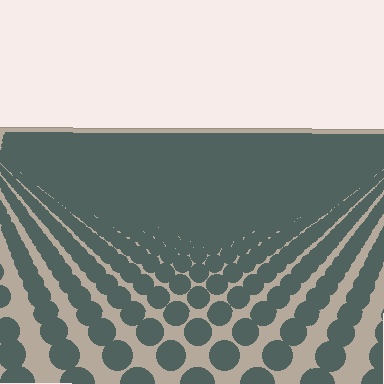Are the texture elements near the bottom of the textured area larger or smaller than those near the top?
Larger. Near the bottom, elements are closer to the viewer and appear at a bigger on-screen size.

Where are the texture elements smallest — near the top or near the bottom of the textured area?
Near the top.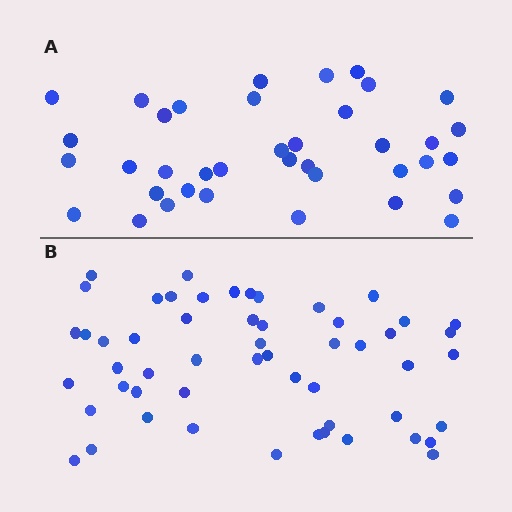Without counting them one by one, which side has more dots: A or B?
Region B (the bottom region) has more dots.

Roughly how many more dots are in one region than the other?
Region B has approximately 15 more dots than region A.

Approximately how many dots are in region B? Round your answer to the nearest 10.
About 50 dots. (The exact count is 54, which rounds to 50.)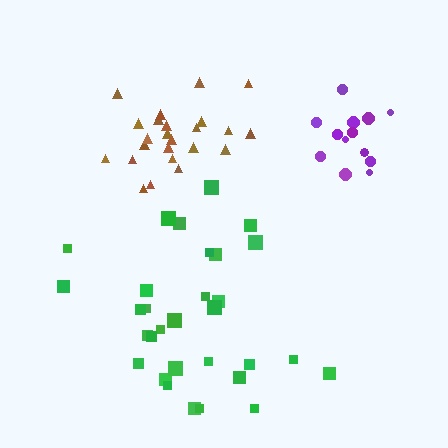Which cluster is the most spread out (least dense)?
Green.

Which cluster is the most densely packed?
Purple.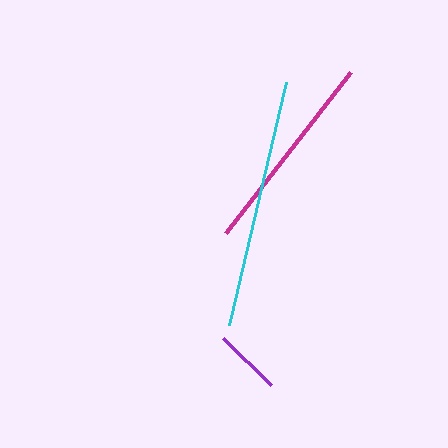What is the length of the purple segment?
The purple segment is approximately 68 pixels long.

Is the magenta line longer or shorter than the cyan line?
The cyan line is longer than the magenta line.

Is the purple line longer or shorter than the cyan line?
The cyan line is longer than the purple line.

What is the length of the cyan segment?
The cyan segment is approximately 250 pixels long.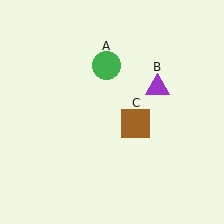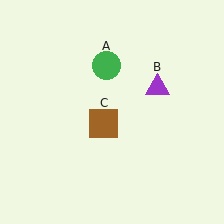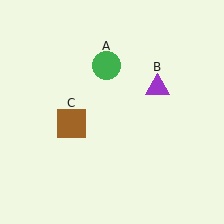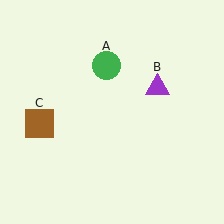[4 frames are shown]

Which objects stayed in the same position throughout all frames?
Green circle (object A) and purple triangle (object B) remained stationary.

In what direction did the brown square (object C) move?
The brown square (object C) moved left.